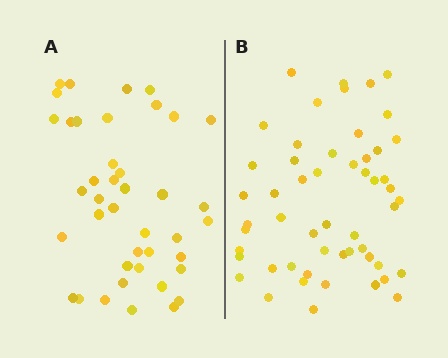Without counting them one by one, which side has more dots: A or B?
Region B (the right region) has more dots.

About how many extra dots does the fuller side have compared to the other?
Region B has roughly 12 or so more dots than region A.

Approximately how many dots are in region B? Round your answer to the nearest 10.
About 50 dots. (The exact count is 53, which rounds to 50.)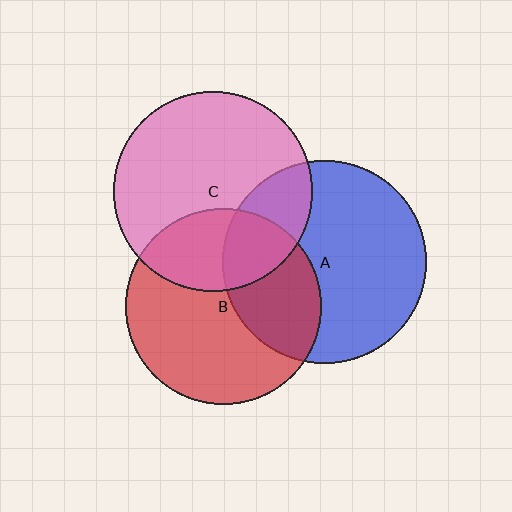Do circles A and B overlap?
Yes.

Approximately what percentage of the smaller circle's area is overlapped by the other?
Approximately 35%.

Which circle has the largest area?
Circle A (blue).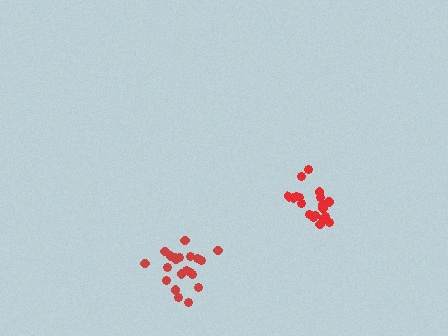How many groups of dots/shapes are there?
There are 2 groups.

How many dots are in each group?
Group 1: 21 dots, Group 2: 19 dots (40 total).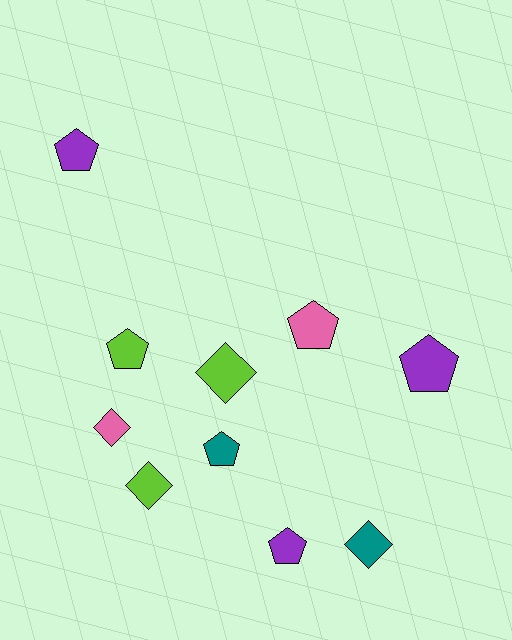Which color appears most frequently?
Purple, with 3 objects.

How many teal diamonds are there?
There is 1 teal diamond.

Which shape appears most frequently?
Pentagon, with 6 objects.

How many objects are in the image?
There are 10 objects.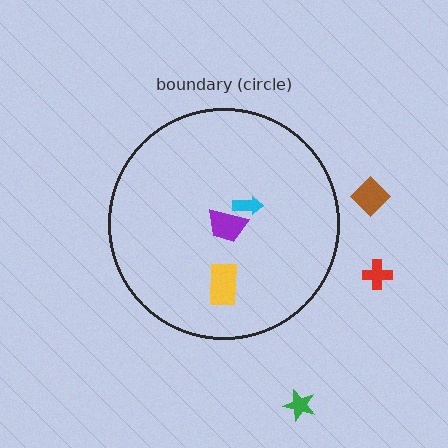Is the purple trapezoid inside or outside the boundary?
Inside.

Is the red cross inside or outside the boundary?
Outside.